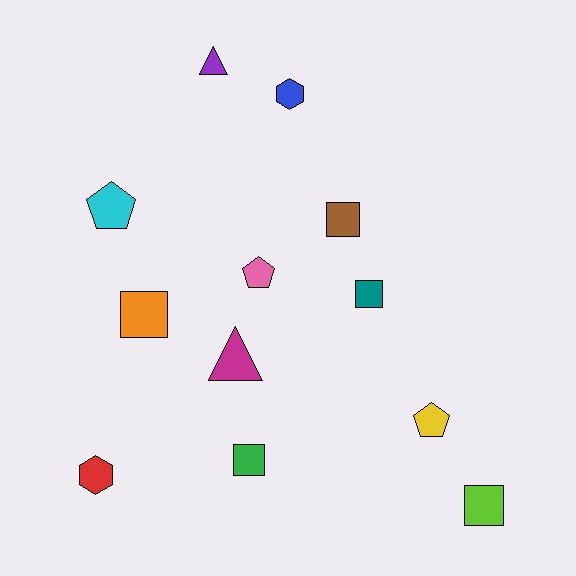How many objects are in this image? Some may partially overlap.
There are 12 objects.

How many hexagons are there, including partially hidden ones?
There are 2 hexagons.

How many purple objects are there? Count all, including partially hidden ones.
There is 1 purple object.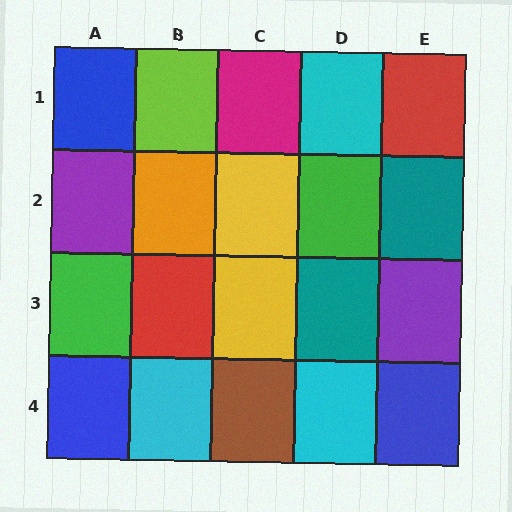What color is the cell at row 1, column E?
Red.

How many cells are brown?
1 cell is brown.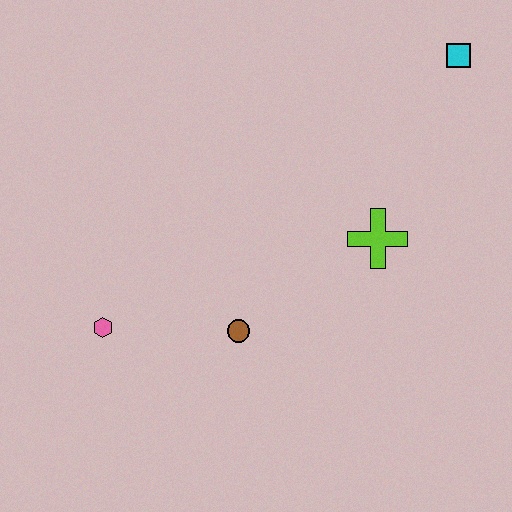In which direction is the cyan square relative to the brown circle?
The cyan square is above the brown circle.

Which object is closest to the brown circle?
The pink hexagon is closest to the brown circle.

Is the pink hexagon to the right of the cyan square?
No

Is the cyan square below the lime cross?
No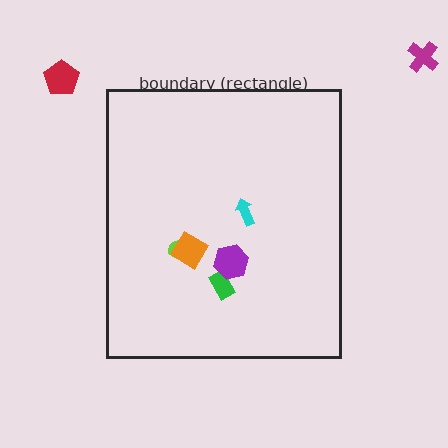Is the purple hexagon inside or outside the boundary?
Inside.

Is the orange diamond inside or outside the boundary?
Inside.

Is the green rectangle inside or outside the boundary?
Inside.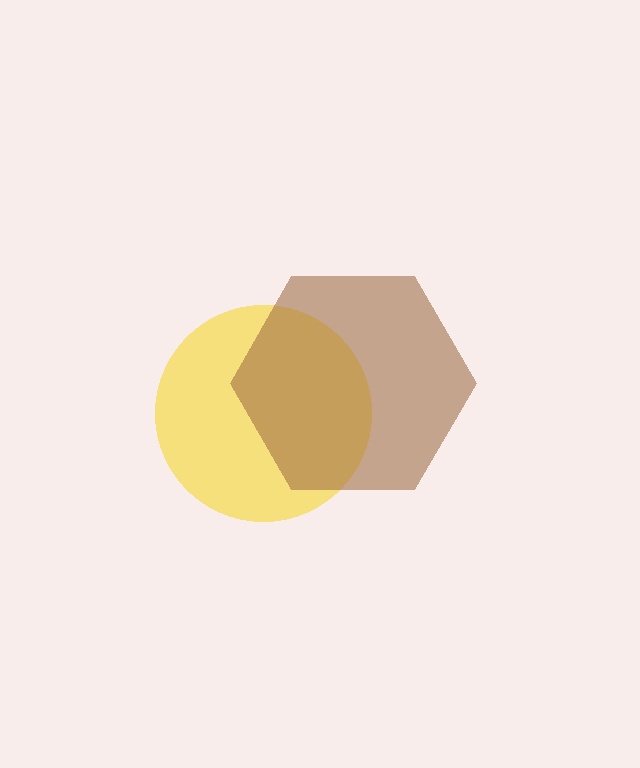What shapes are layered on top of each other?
The layered shapes are: a yellow circle, a brown hexagon.